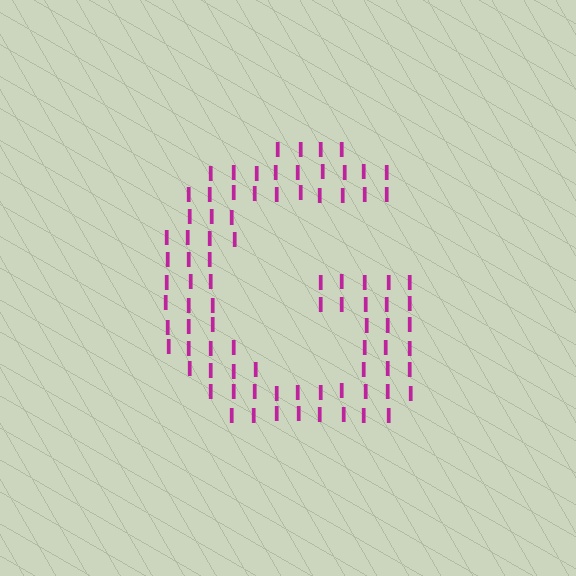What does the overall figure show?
The overall figure shows the letter G.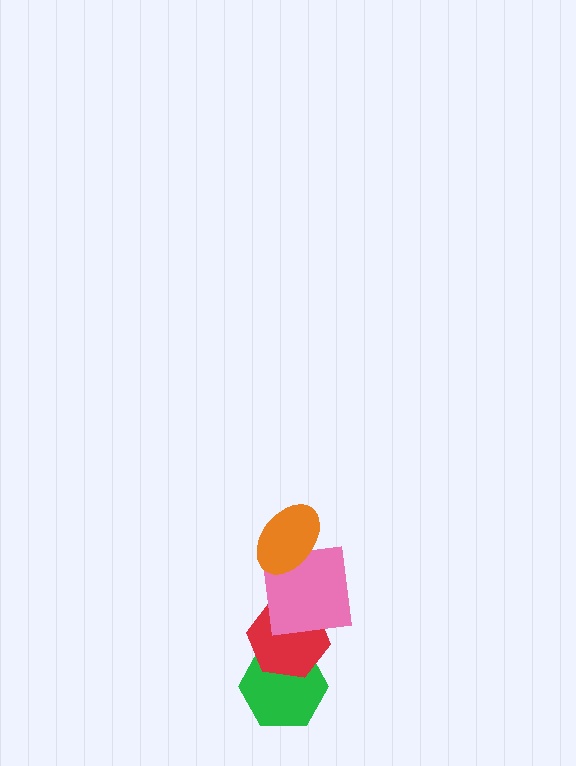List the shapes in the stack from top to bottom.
From top to bottom: the orange ellipse, the pink square, the red hexagon, the green hexagon.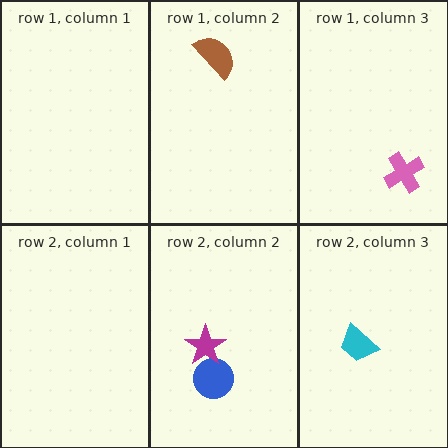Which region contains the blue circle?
The row 2, column 2 region.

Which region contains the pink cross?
The row 1, column 3 region.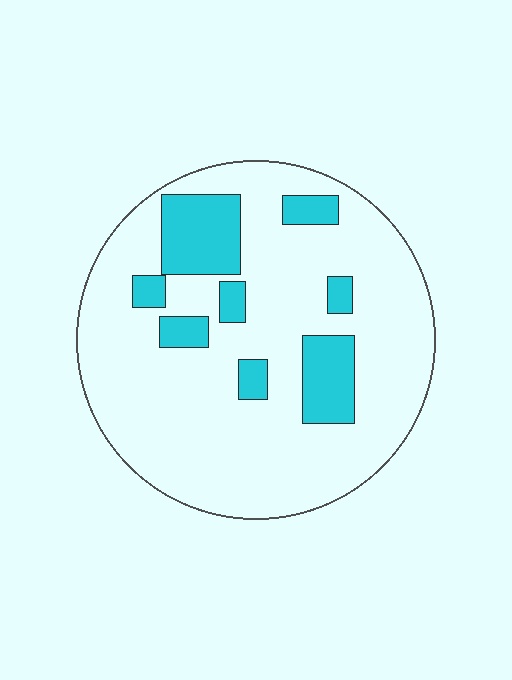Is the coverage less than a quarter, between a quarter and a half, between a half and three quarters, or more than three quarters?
Less than a quarter.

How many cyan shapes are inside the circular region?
8.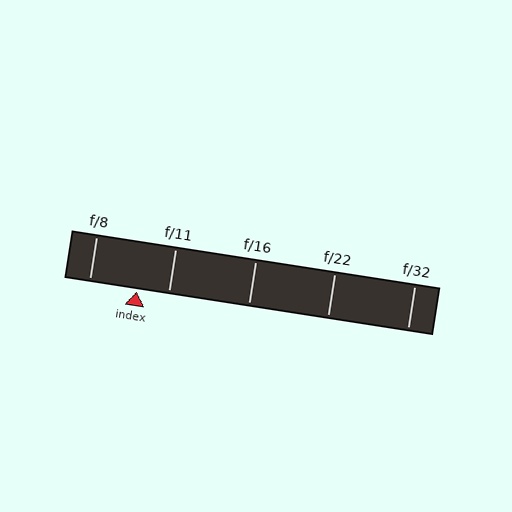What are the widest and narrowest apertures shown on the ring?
The widest aperture shown is f/8 and the narrowest is f/32.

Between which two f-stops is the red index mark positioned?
The index mark is between f/8 and f/11.